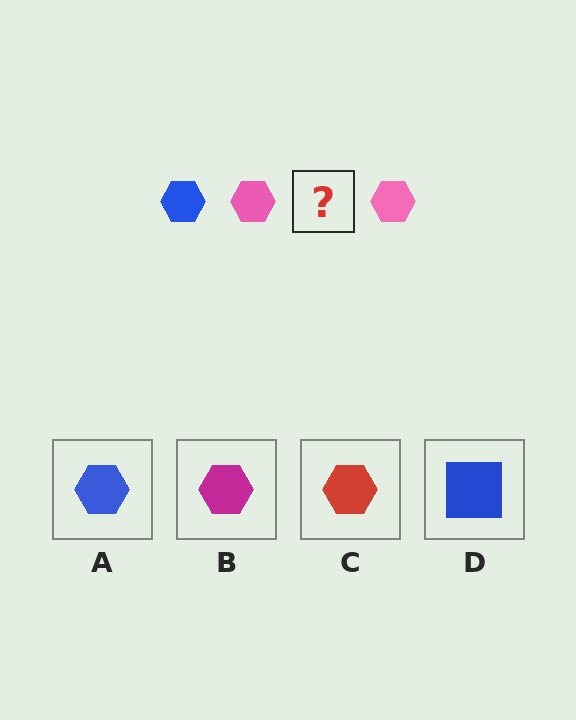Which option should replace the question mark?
Option A.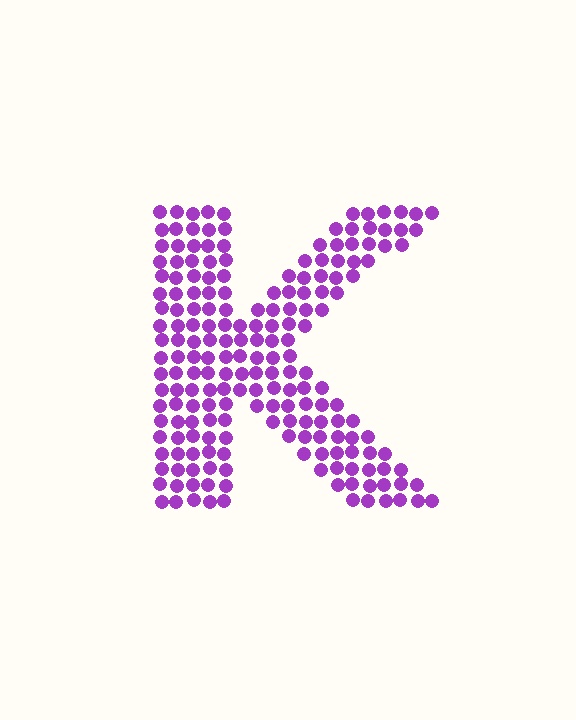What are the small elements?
The small elements are circles.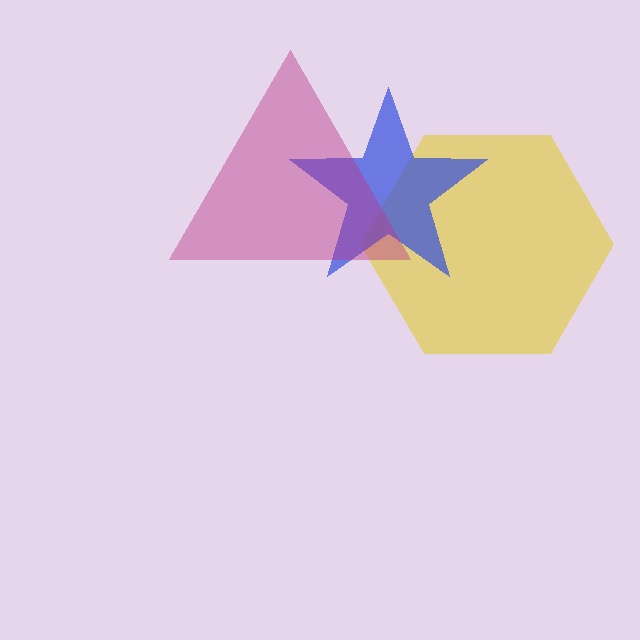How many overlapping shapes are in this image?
There are 3 overlapping shapes in the image.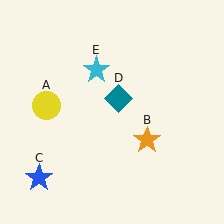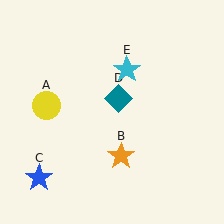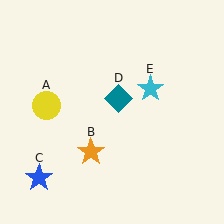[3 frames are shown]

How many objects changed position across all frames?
2 objects changed position: orange star (object B), cyan star (object E).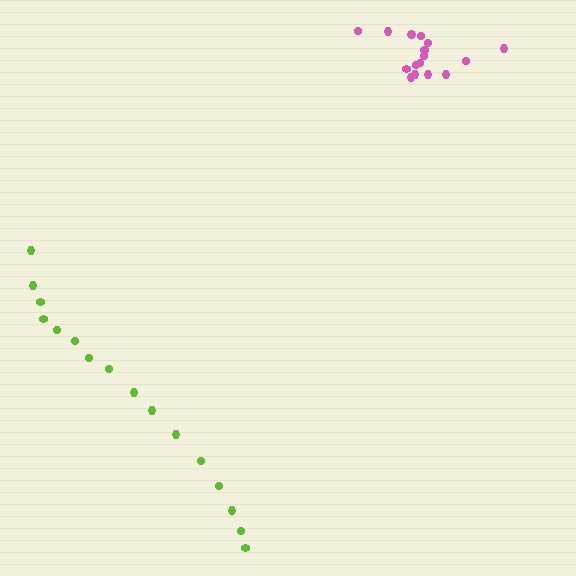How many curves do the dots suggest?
There are 2 distinct paths.